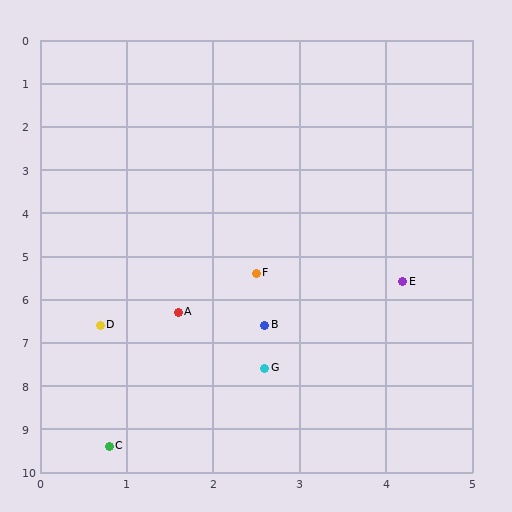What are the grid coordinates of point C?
Point C is at approximately (0.8, 9.4).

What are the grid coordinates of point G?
Point G is at approximately (2.6, 7.6).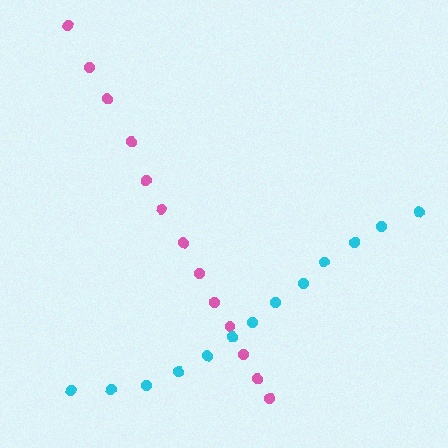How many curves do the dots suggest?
There are 2 distinct paths.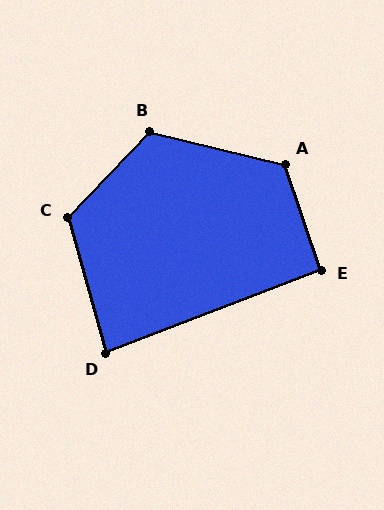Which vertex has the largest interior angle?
A, at approximately 122 degrees.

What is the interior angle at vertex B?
Approximately 120 degrees (obtuse).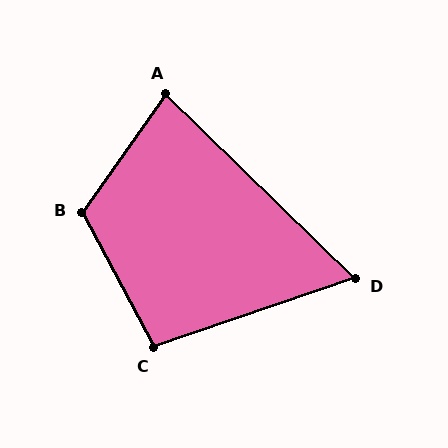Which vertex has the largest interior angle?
B, at approximately 117 degrees.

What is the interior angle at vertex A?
Approximately 81 degrees (acute).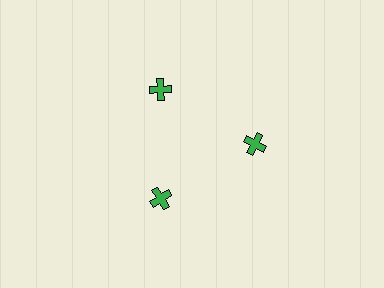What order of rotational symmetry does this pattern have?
This pattern has 3-fold rotational symmetry.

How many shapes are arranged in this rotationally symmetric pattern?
There are 3 shapes, arranged in 3 groups of 1.